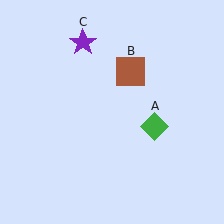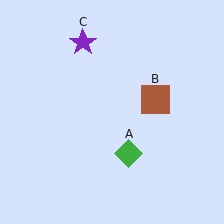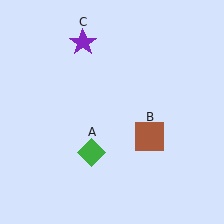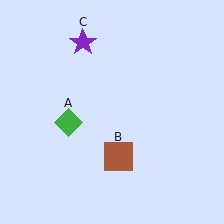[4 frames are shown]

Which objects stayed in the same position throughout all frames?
Purple star (object C) remained stationary.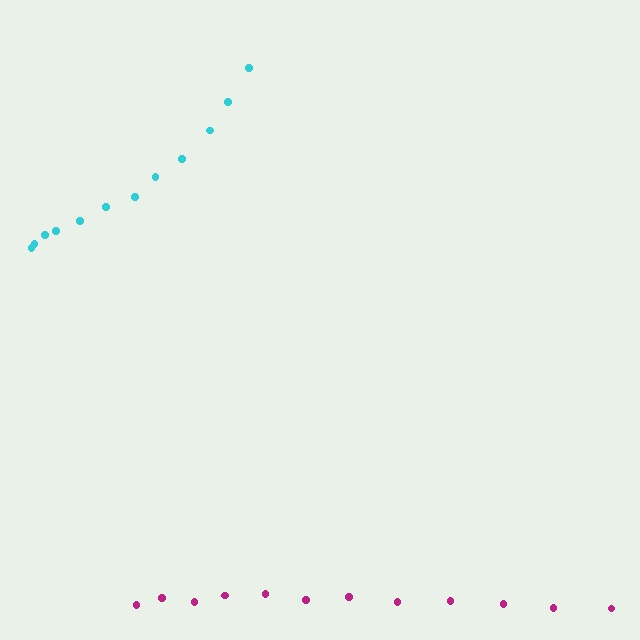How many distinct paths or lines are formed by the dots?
There are 2 distinct paths.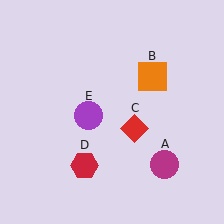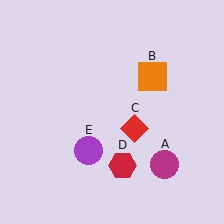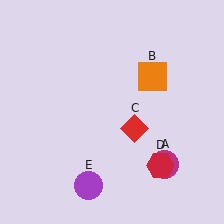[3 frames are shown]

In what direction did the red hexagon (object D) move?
The red hexagon (object D) moved right.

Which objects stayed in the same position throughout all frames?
Magenta circle (object A) and orange square (object B) and red diamond (object C) remained stationary.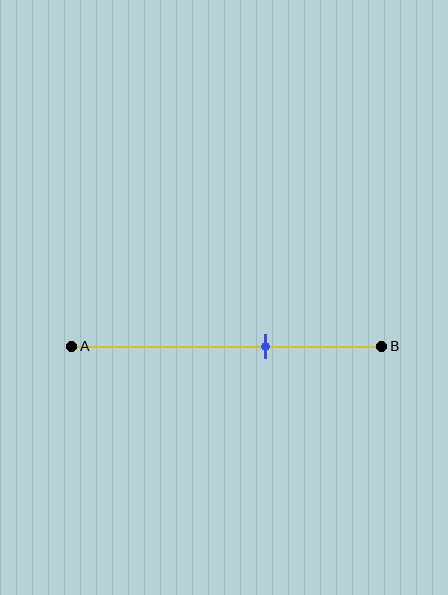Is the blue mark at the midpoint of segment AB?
No, the mark is at about 65% from A, not at the 50% midpoint.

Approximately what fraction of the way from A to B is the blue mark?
The blue mark is approximately 65% of the way from A to B.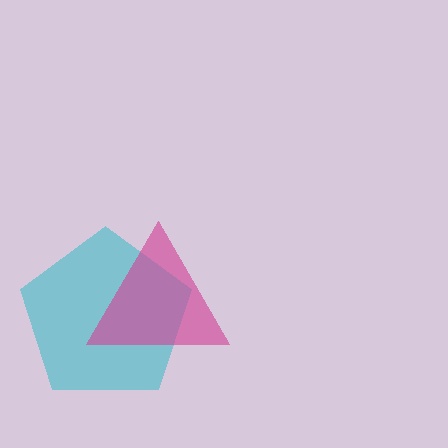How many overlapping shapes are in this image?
There are 2 overlapping shapes in the image.